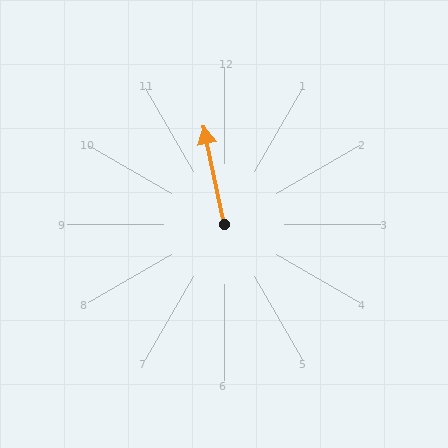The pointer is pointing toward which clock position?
Roughly 12 o'clock.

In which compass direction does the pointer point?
North.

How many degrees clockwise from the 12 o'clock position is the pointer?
Approximately 348 degrees.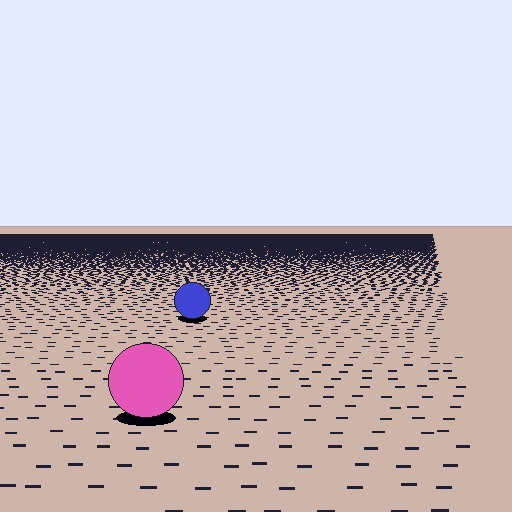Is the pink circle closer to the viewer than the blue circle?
Yes. The pink circle is closer — you can tell from the texture gradient: the ground texture is coarser near it.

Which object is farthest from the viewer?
The blue circle is farthest from the viewer. It appears smaller and the ground texture around it is denser.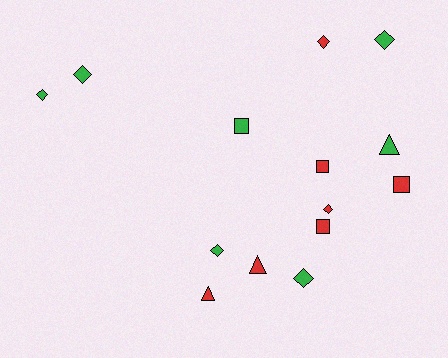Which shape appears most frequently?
Diamond, with 7 objects.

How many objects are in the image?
There are 14 objects.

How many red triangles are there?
There are 2 red triangles.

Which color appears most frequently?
Red, with 7 objects.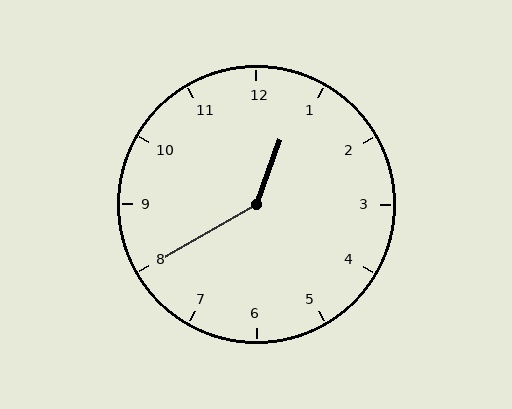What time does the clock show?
12:40.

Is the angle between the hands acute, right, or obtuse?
It is obtuse.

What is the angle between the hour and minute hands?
Approximately 140 degrees.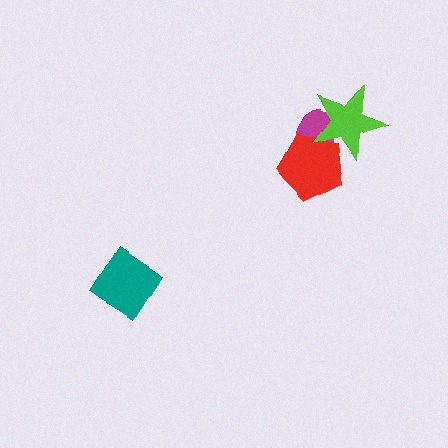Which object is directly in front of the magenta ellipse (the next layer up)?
The red pentagon is directly in front of the magenta ellipse.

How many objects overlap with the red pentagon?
2 objects overlap with the red pentagon.